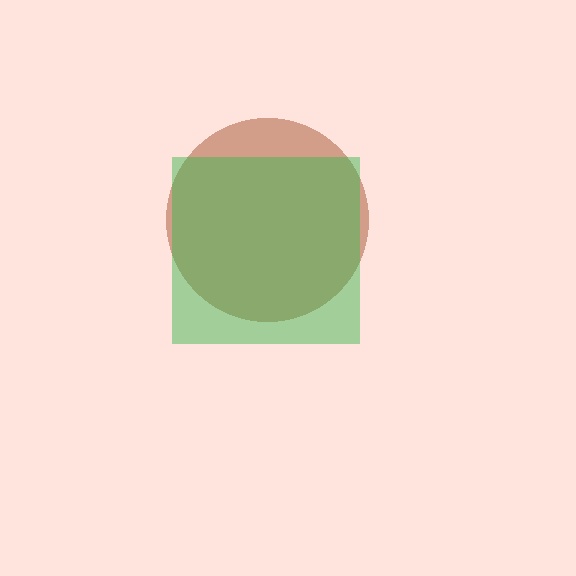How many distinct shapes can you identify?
There are 2 distinct shapes: a brown circle, a green square.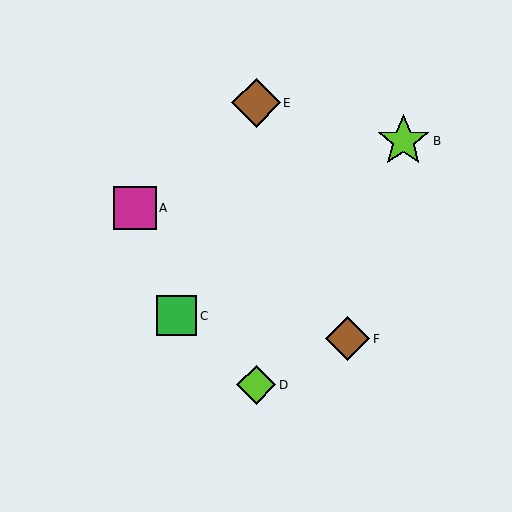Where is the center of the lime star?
The center of the lime star is at (403, 141).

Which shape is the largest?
The lime star (labeled B) is the largest.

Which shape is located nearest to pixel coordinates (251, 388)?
The lime diamond (labeled D) at (256, 385) is nearest to that location.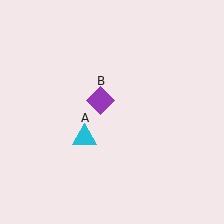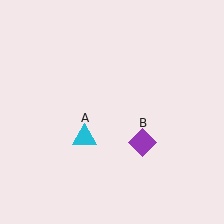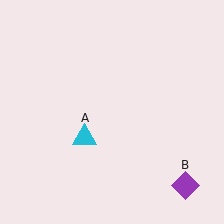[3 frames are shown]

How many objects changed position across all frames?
1 object changed position: purple diamond (object B).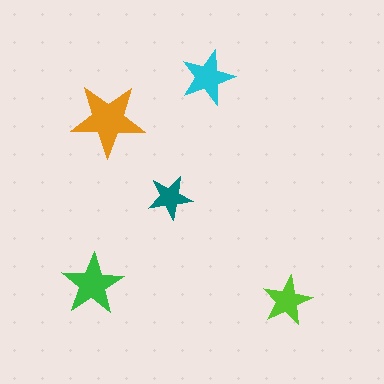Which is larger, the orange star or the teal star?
The orange one.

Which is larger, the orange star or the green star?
The orange one.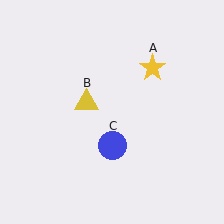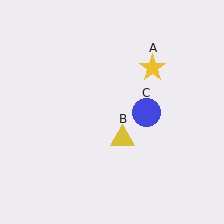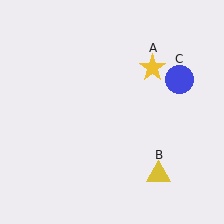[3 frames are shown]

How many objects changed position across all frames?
2 objects changed position: yellow triangle (object B), blue circle (object C).